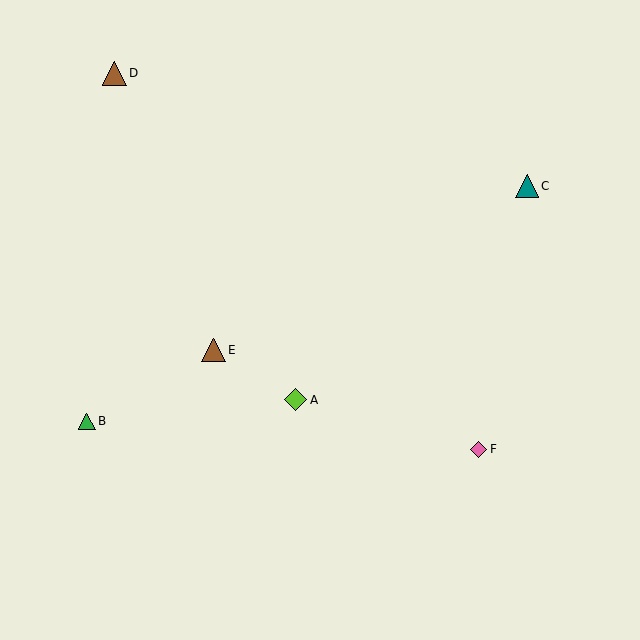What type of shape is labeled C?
Shape C is a teal triangle.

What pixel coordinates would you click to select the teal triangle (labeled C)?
Click at (527, 186) to select the teal triangle C.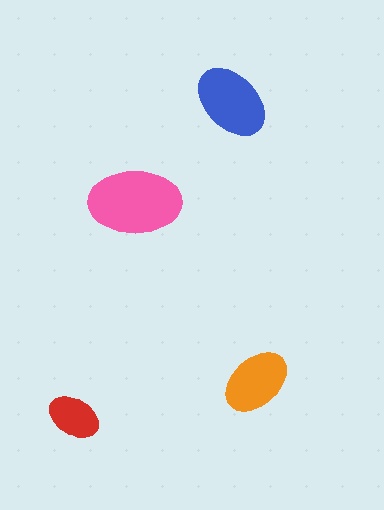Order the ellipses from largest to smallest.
the pink one, the blue one, the orange one, the red one.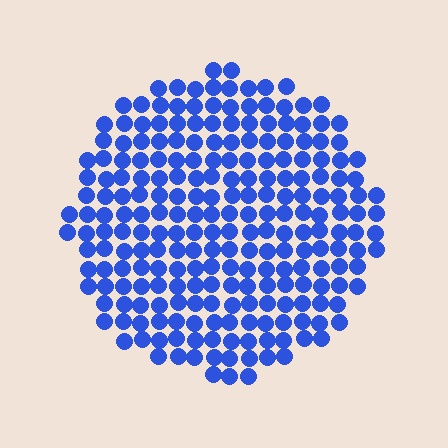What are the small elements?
The small elements are circles.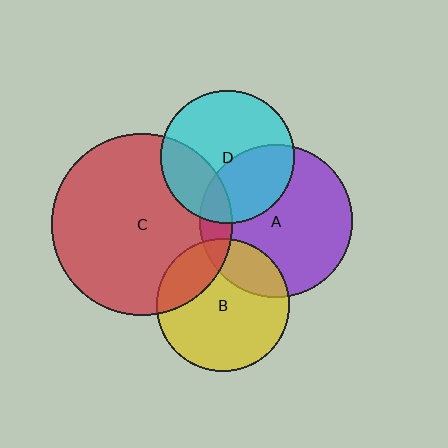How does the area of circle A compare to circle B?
Approximately 1.3 times.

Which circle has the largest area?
Circle C (red).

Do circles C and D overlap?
Yes.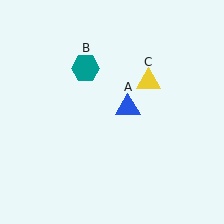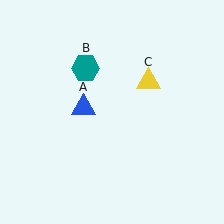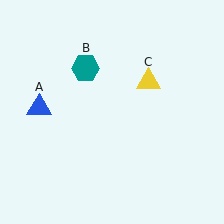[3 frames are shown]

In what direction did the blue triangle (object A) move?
The blue triangle (object A) moved left.